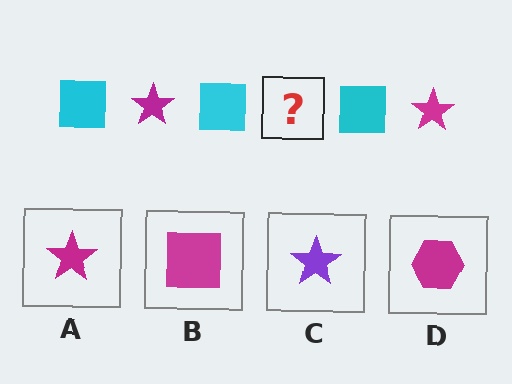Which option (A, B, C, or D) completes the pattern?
A.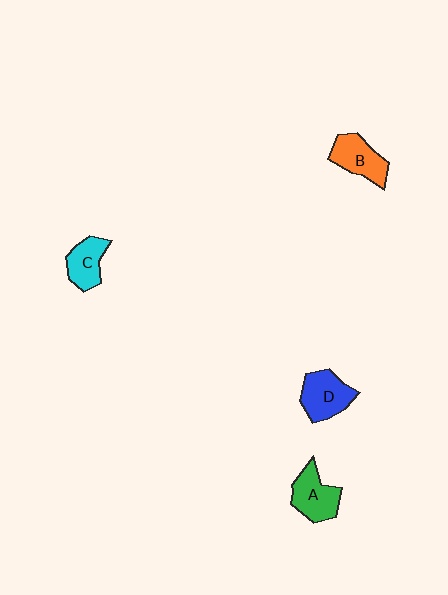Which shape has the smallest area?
Shape C (cyan).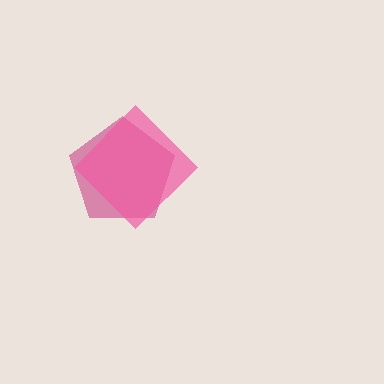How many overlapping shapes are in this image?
There are 2 overlapping shapes in the image.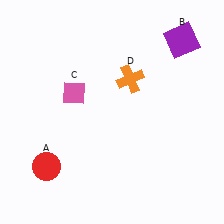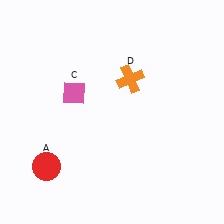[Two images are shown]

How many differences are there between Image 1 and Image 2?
There is 1 difference between the two images.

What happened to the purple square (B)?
The purple square (B) was removed in Image 2. It was in the top-right area of Image 1.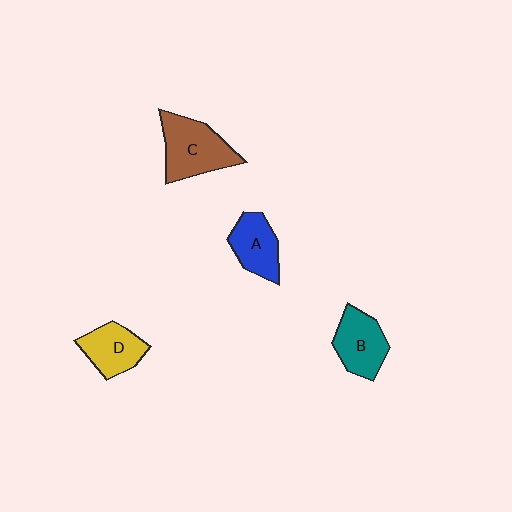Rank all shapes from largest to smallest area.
From largest to smallest: C (brown), B (teal), D (yellow), A (blue).